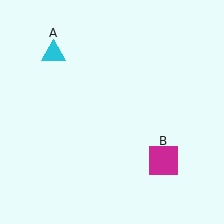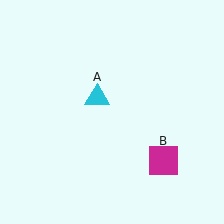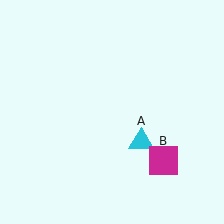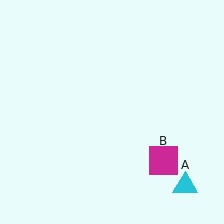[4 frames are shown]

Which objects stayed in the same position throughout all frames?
Magenta square (object B) remained stationary.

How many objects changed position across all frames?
1 object changed position: cyan triangle (object A).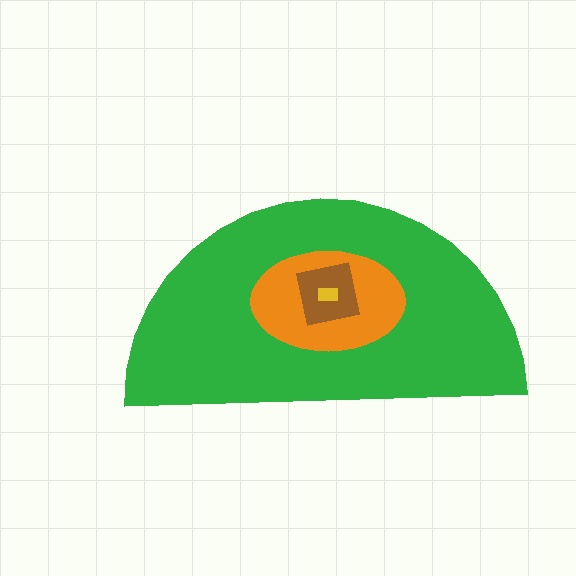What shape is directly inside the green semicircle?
The orange ellipse.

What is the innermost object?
The yellow rectangle.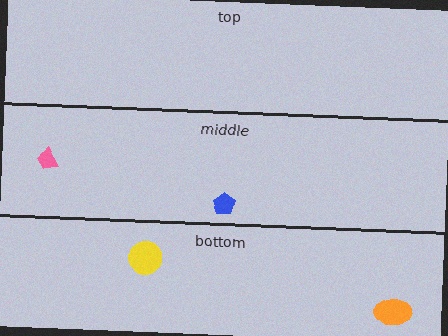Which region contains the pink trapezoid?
The middle region.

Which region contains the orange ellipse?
The bottom region.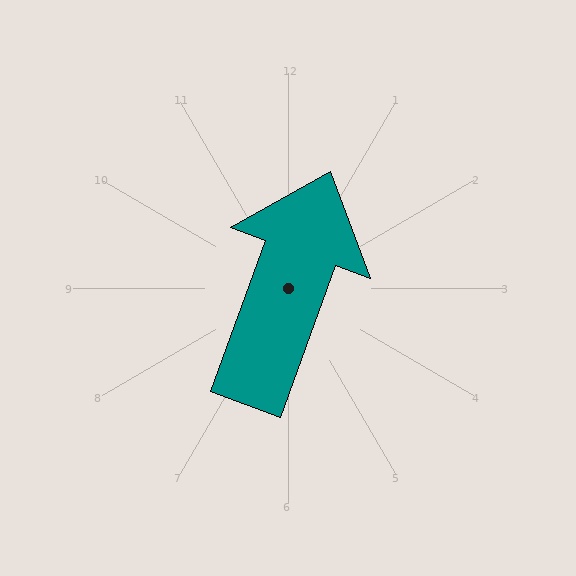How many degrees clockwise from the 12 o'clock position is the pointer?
Approximately 20 degrees.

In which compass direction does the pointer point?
North.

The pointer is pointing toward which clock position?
Roughly 1 o'clock.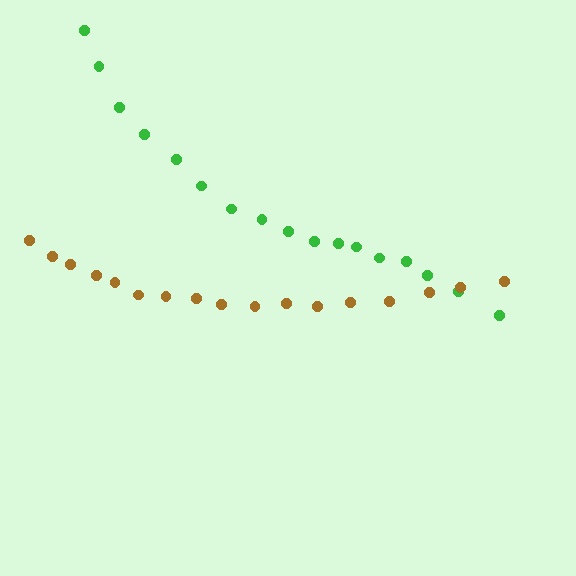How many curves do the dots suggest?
There are 2 distinct paths.